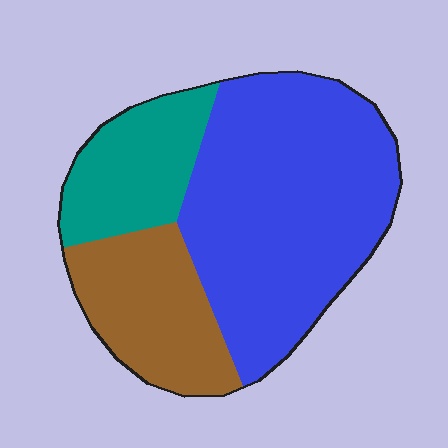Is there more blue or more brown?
Blue.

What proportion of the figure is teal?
Teal takes up less than a quarter of the figure.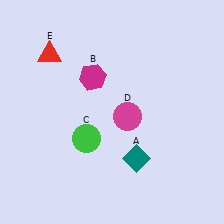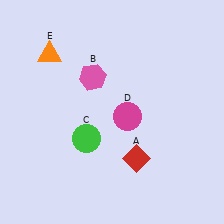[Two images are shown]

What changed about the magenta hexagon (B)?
In Image 1, B is magenta. In Image 2, it changed to pink.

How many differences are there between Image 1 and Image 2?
There are 3 differences between the two images.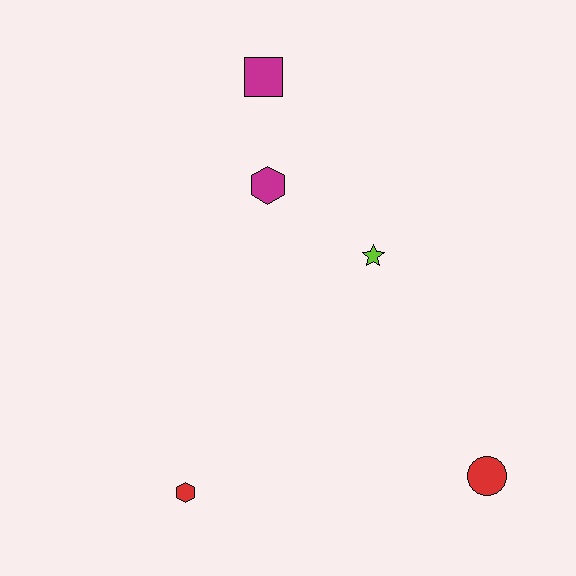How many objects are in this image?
There are 5 objects.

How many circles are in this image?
There is 1 circle.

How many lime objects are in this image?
There is 1 lime object.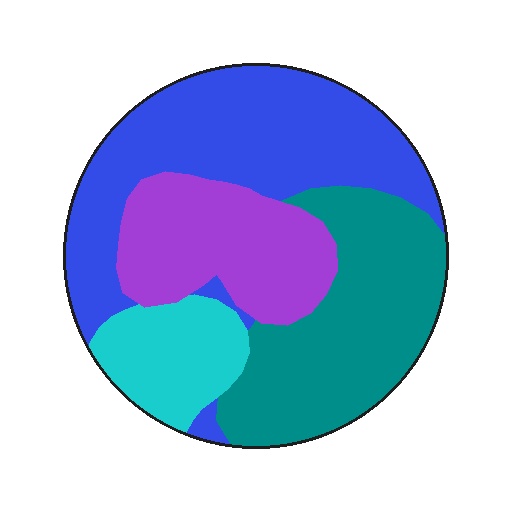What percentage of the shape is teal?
Teal takes up about one third (1/3) of the shape.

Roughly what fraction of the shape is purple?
Purple covers 21% of the shape.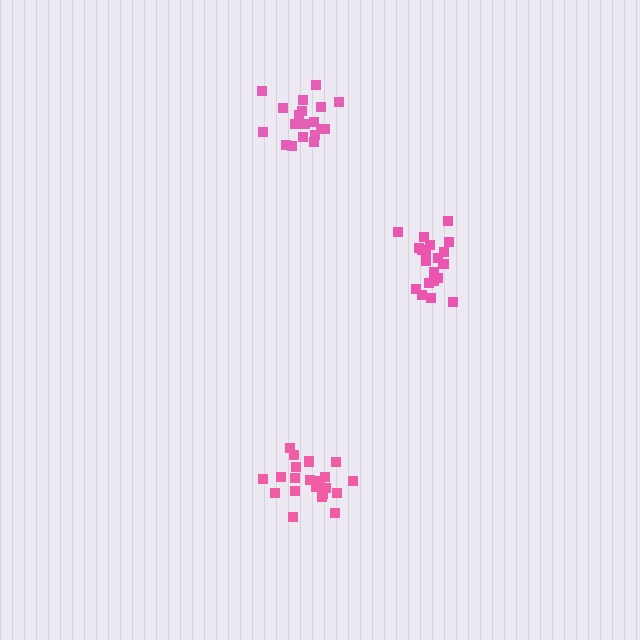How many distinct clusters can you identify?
There are 3 distinct clusters.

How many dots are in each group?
Group 1: 21 dots, Group 2: 20 dots, Group 3: 19 dots (60 total).